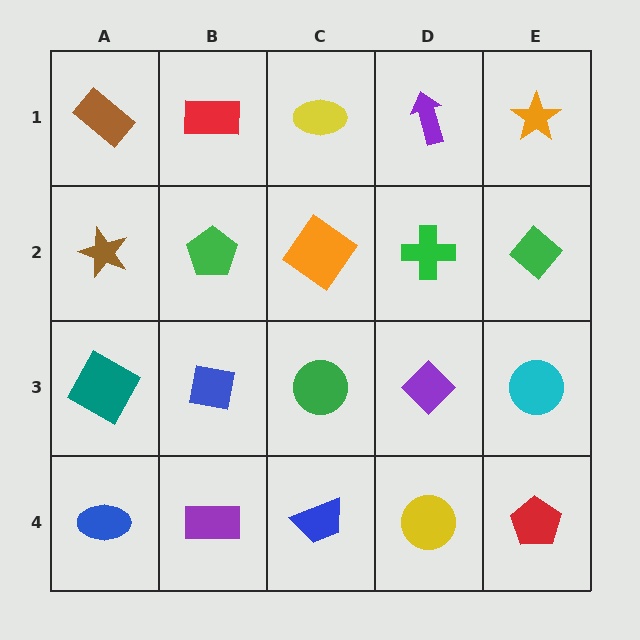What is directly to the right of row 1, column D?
An orange star.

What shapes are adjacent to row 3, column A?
A brown star (row 2, column A), a blue ellipse (row 4, column A), a blue square (row 3, column B).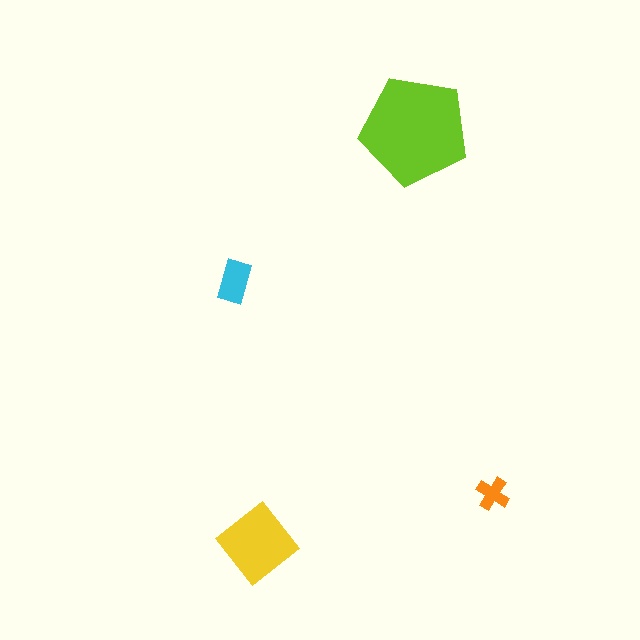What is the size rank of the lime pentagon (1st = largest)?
1st.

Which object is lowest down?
The yellow diamond is bottommost.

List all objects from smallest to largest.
The orange cross, the cyan rectangle, the yellow diamond, the lime pentagon.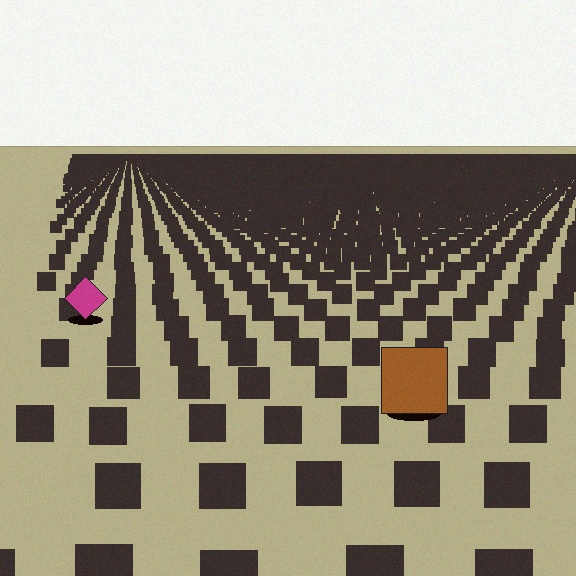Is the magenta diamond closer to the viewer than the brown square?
No. The brown square is closer — you can tell from the texture gradient: the ground texture is coarser near it.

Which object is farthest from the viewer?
The magenta diamond is farthest from the viewer. It appears smaller and the ground texture around it is denser.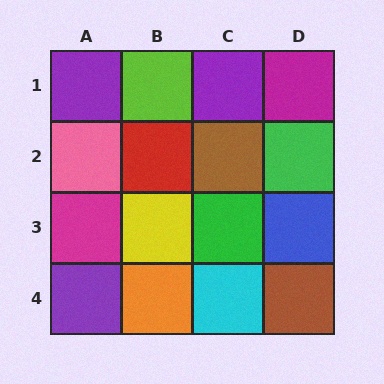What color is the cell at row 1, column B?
Lime.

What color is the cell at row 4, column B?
Orange.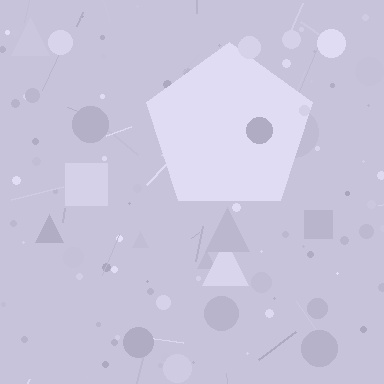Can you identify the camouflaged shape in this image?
The camouflaged shape is a pentagon.